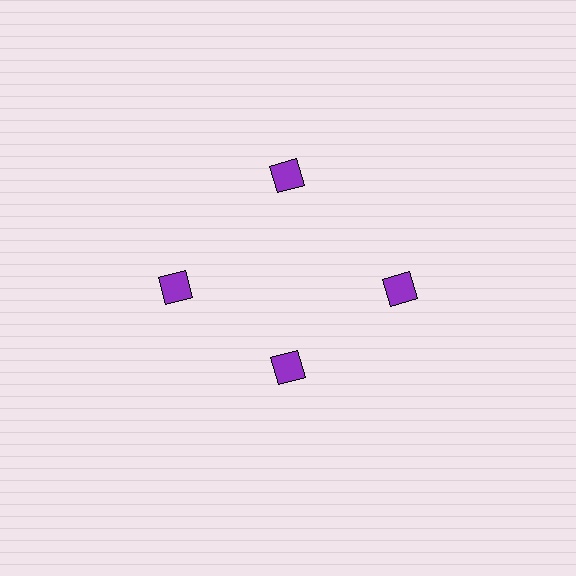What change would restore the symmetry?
The symmetry would be restored by moving it outward, back onto the ring so that all 4 squares sit at equal angles and equal distance from the center.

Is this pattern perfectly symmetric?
No. The 4 purple squares are arranged in a ring, but one element near the 6 o'clock position is pulled inward toward the center, breaking the 4-fold rotational symmetry.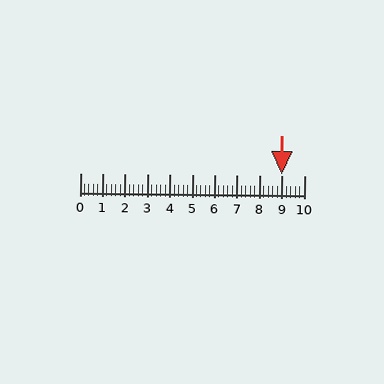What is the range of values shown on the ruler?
The ruler shows values from 0 to 10.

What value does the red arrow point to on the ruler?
The red arrow points to approximately 9.0.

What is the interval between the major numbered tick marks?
The major tick marks are spaced 1 units apart.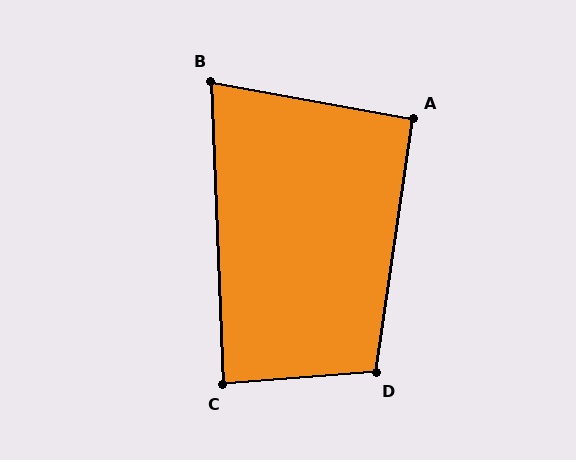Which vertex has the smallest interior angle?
B, at approximately 77 degrees.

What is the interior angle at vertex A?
Approximately 92 degrees (approximately right).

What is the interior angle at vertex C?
Approximately 88 degrees (approximately right).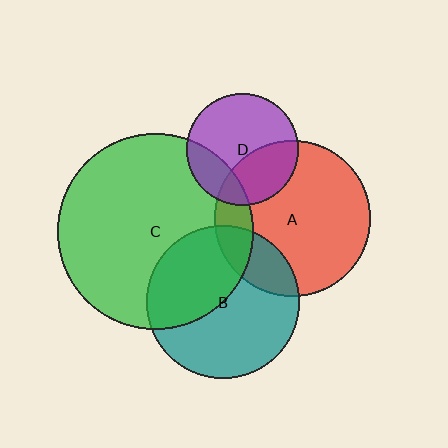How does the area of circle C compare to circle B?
Approximately 1.7 times.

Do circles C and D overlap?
Yes.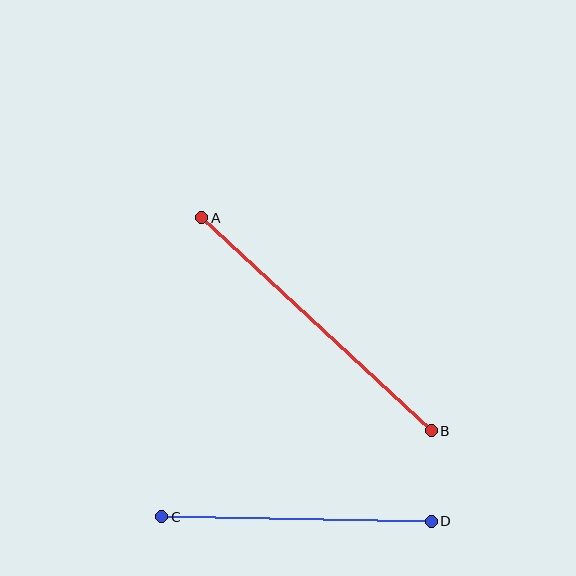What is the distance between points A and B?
The distance is approximately 313 pixels.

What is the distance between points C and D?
The distance is approximately 270 pixels.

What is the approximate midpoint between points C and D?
The midpoint is at approximately (297, 519) pixels.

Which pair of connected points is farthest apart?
Points A and B are farthest apart.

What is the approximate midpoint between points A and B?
The midpoint is at approximately (316, 324) pixels.